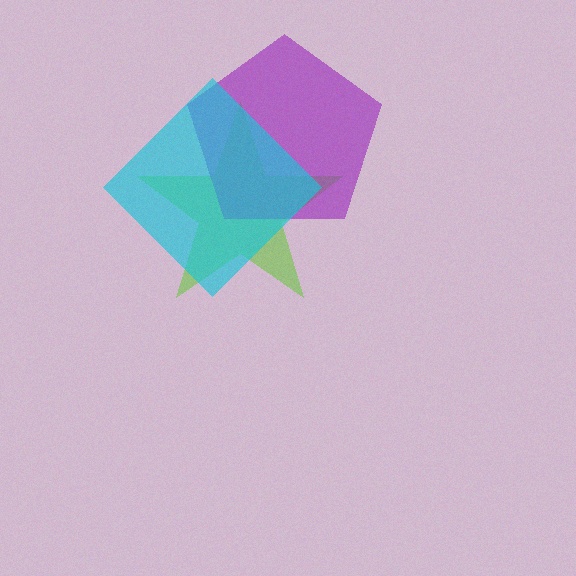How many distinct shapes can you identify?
There are 3 distinct shapes: a lime star, a purple pentagon, a cyan diamond.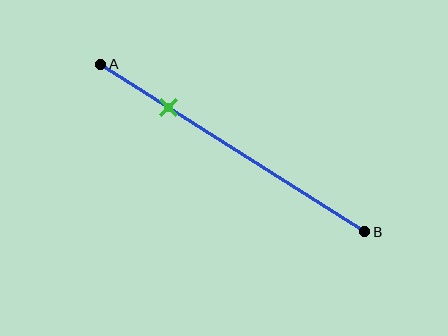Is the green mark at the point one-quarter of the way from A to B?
Yes, the mark is approximately at the one-quarter point.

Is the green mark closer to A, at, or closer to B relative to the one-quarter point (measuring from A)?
The green mark is approximately at the one-quarter point of segment AB.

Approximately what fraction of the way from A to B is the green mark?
The green mark is approximately 25% of the way from A to B.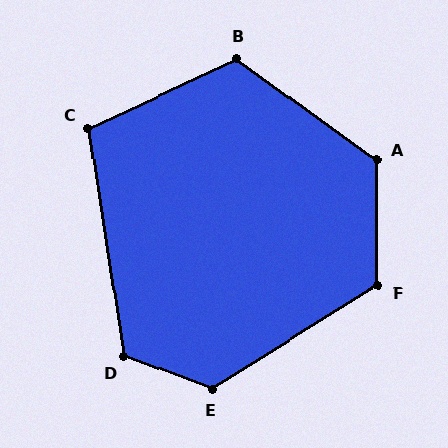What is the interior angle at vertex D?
Approximately 119 degrees (obtuse).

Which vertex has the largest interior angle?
E, at approximately 127 degrees.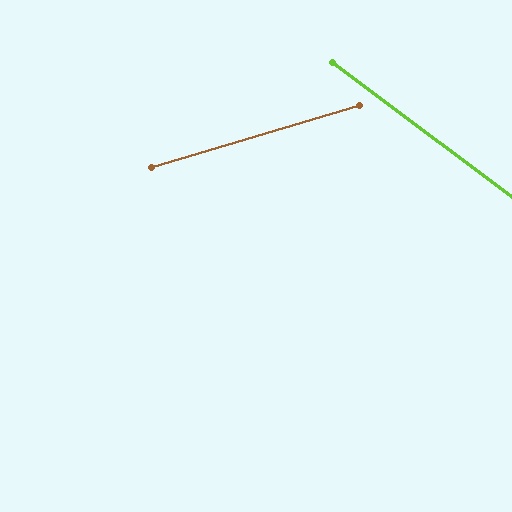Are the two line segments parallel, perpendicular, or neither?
Neither parallel nor perpendicular — they differ by about 53°.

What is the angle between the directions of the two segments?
Approximately 53 degrees.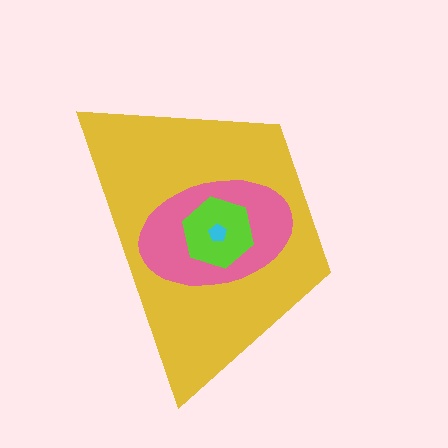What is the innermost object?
The cyan pentagon.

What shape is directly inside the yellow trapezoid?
The pink ellipse.